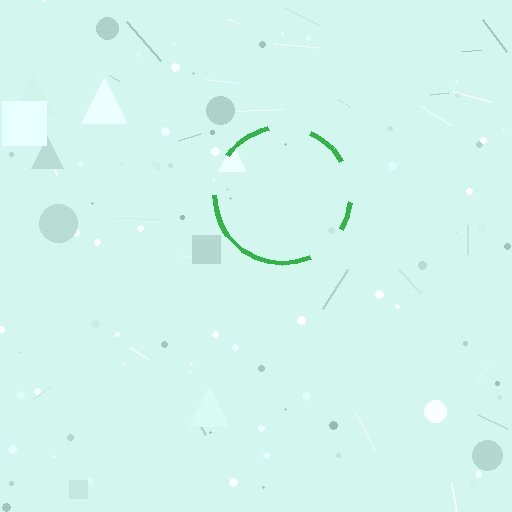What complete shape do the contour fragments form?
The contour fragments form a circle.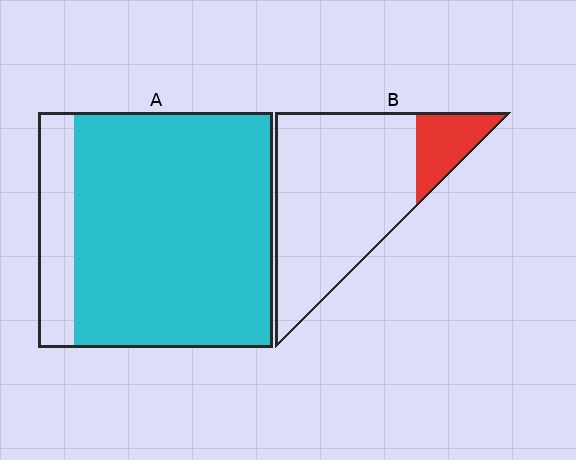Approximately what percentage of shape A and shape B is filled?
A is approximately 85% and B is approximately 15%.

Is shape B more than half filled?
No.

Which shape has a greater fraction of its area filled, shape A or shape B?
Shape A.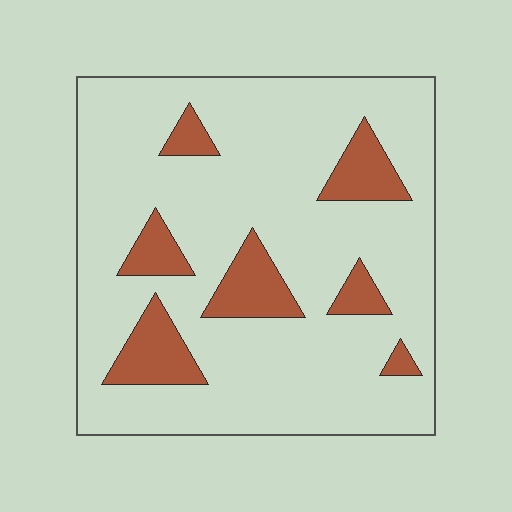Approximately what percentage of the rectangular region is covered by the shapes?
Approximately 15%.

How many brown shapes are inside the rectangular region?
7.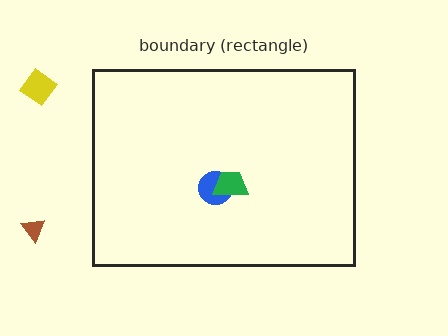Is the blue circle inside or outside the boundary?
Inside.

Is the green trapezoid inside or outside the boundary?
Inside.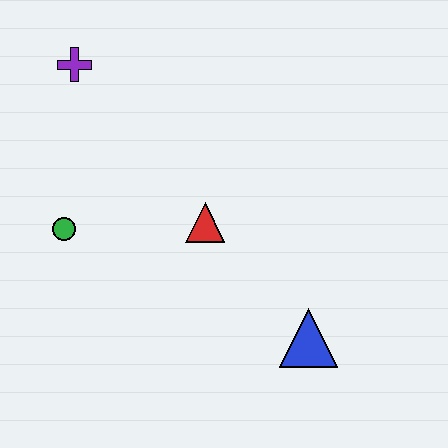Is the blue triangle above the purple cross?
No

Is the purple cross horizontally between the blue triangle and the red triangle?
No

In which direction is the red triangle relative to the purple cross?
The red triangle is below the purple cross.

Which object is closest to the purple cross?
The green circle is closest to the purple cross.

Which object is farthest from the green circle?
The blue triangle is farthest from the green circle.